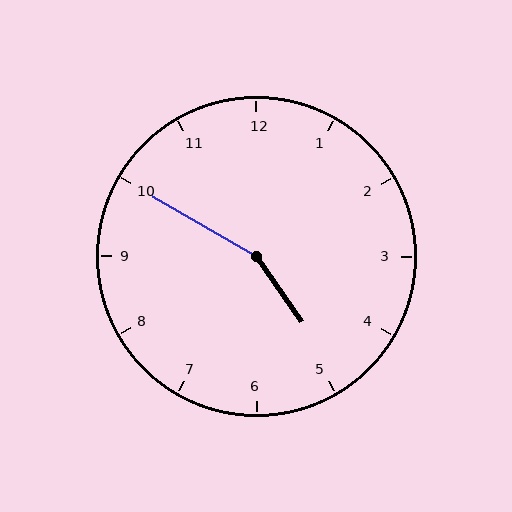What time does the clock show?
4:50.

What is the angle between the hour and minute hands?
Approximately 155 degrees.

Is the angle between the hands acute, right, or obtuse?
It is obtuse.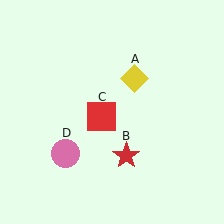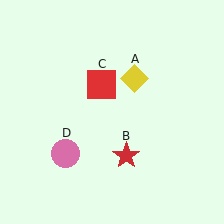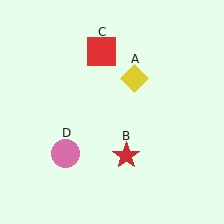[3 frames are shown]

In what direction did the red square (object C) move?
The red square (object C) moved up.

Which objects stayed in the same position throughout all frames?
Yellow diamond (object A) and red star (object B) and pink circle (object D) remained stationary.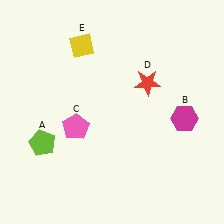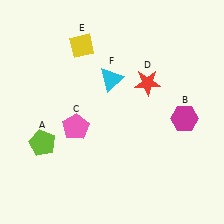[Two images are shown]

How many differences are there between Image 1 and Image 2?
There is 1 difference between the two images.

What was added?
A cyan triangle (F) was added in Image 2.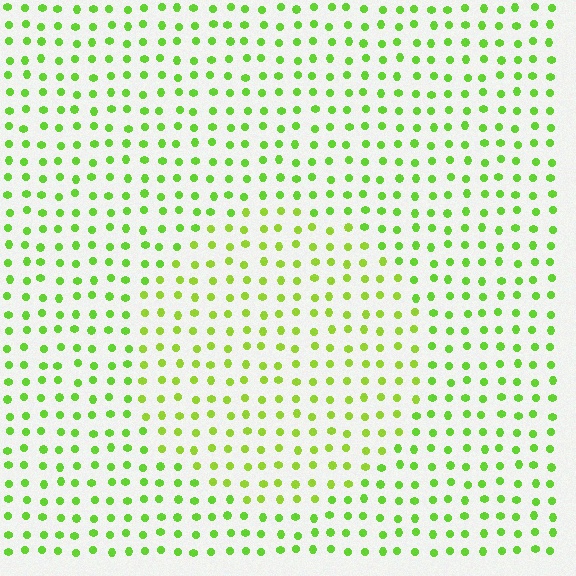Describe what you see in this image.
The image is filled with small lime elements in a uniform arrangement. A circle-shaped region is visible where the elements are tinted to a slightly different hue, forming a subtle color boundary.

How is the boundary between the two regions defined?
The boundary is defined purely by a slight shift in hue (about 18 degrees). Spacing, size, and orientation are identical on both sides.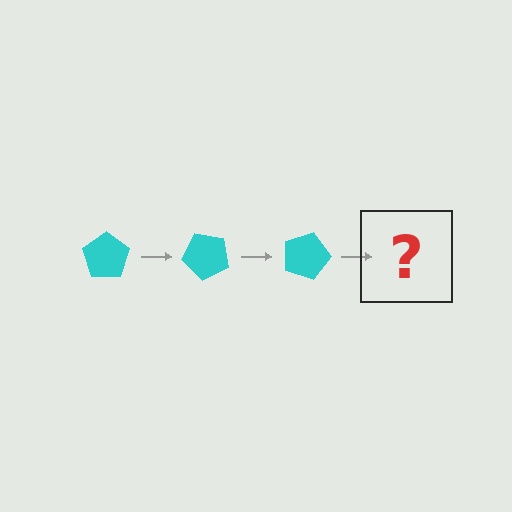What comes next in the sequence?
The next element should be a cyan pentagon rotated 135 degrees.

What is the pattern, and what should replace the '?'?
The pattern is that the pentagon rotates 45 degrees each step. The '?' should be a cyan pentagon rotated 135 degrees.